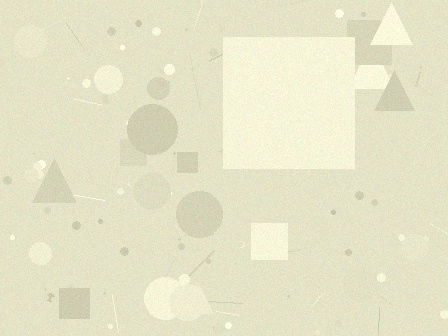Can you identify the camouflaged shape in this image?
The camouflaged shape is a square.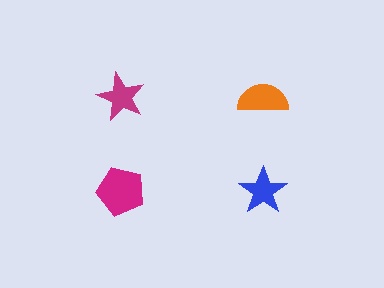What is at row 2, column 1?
A magenta pentagon.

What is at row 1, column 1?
A magenta star.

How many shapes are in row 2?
2 shapes.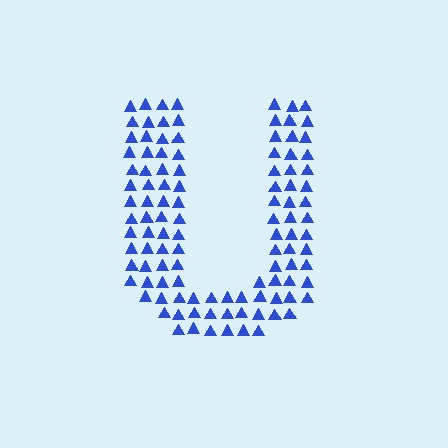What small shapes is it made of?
It is made of small triangles.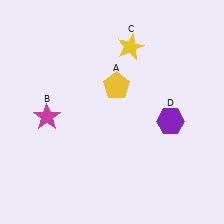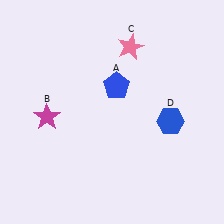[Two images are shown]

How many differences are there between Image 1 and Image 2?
There are 3 differences between the two images.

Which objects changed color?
A changed from yellow to blue. C changed from yellow to pink. D changed from purple to blue.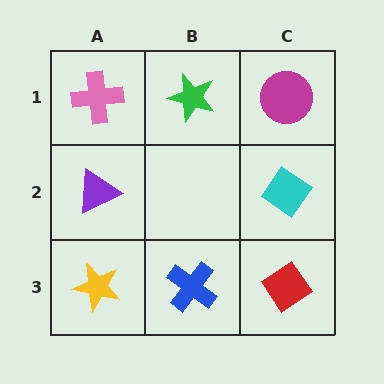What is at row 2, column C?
A cyan diamond.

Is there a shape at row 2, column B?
No, that cell is empty.